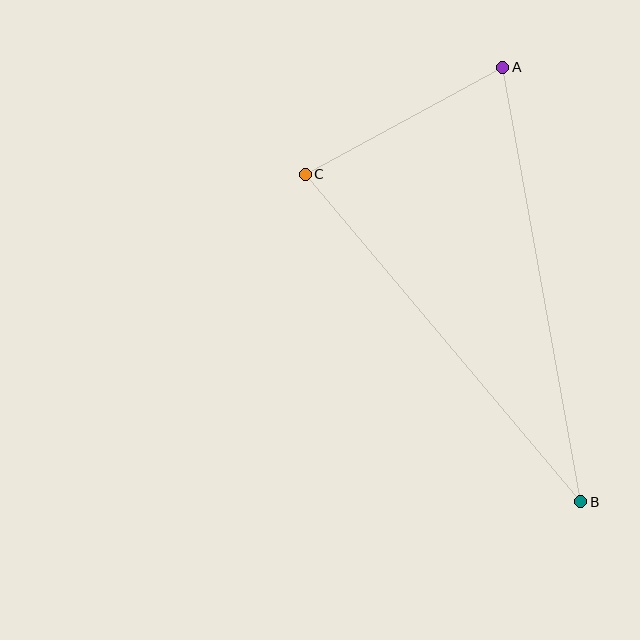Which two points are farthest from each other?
Points A and B are farthest from each other.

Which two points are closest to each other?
Points A and C are closest to each other.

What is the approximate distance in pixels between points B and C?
The distance between B and C is approximately 428 pixels.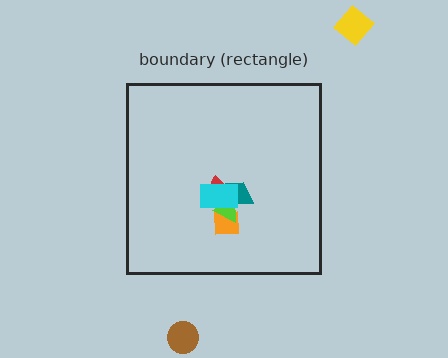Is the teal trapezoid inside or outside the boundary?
Inside.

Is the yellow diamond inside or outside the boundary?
Outside.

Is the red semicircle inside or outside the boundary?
Inside.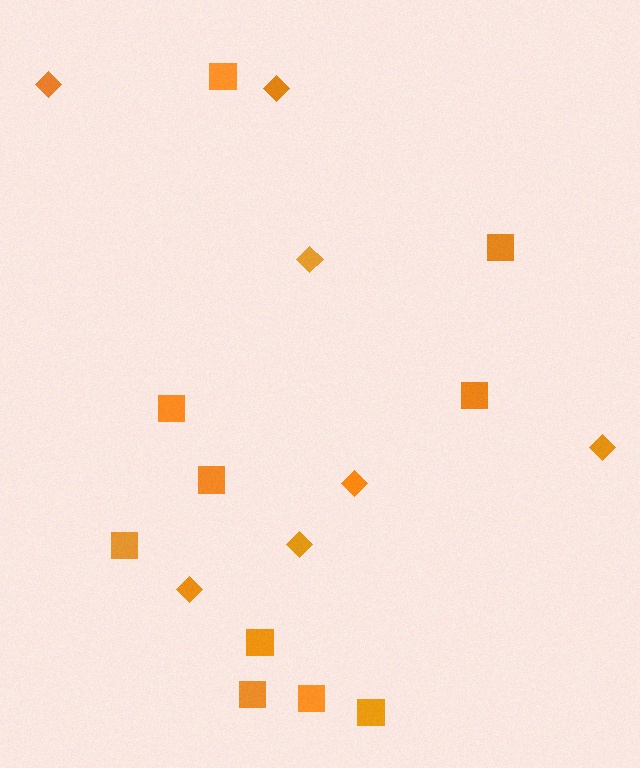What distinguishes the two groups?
There are 2 groups: one group of squares (10) and one group of diamonds (7).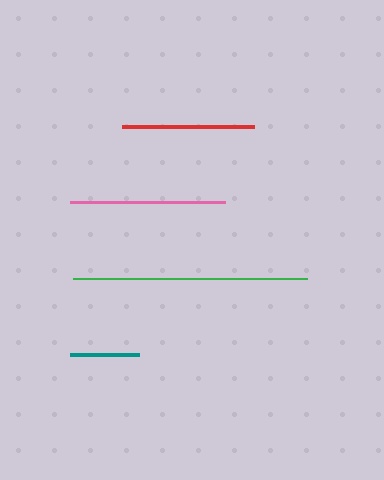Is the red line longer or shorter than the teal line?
The red line is longer than the teal line.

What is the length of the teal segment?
The teal segment is approximately 69 pixels long.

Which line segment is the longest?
The green line is the longest at approximately 234 pixels.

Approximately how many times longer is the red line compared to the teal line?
The red line is approximately 1.9 times the length of the teal line.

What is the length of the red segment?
The red segment is approximately 132 pixels long.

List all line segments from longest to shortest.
From longest to shortest: green, pink, red, teal.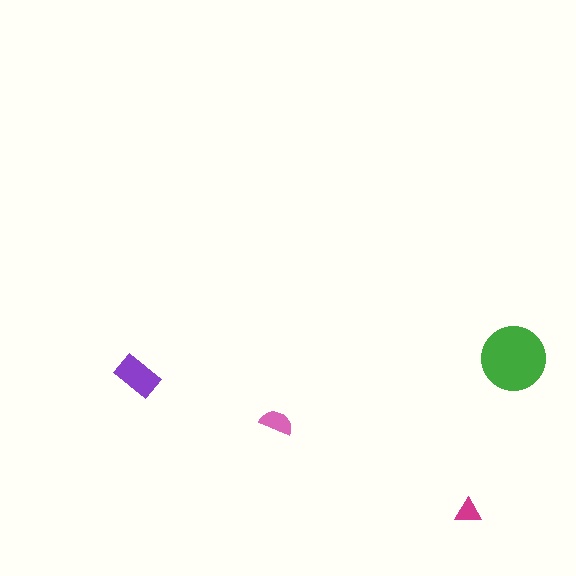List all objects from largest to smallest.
The green circle, the purple rectangle, the pink semicircle, the magenta triangle.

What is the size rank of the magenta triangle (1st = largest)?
4th.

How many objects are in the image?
There are 4 objects in the image.